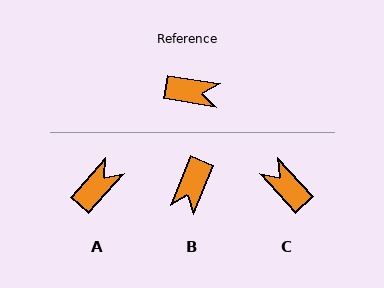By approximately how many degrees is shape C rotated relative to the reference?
Approximately 142 degrees counter-clockwise.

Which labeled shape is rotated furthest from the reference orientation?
C, about 142 degrees away.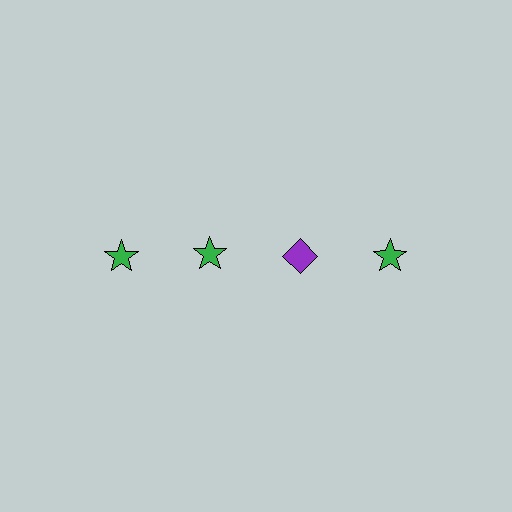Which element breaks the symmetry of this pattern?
The purple diamond in the top row, center column breaks the symmetry. All other shapes are green stars.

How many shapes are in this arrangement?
There are 4 shapes arranged in a grid pattern.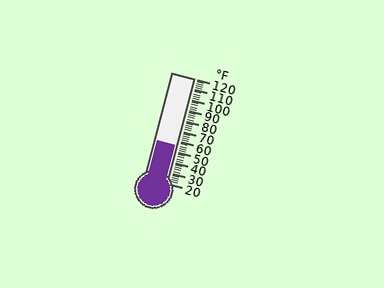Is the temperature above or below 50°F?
The temperature is above 50°F.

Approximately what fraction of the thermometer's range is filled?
The thermometer is filled to approximately 35% of its range.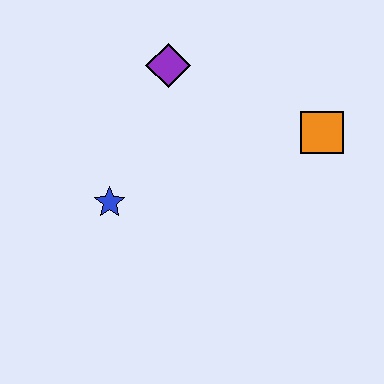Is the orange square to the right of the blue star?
Yes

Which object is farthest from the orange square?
The blue star is farthest from the orange square.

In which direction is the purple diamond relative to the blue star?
The purple diamond is above the blue star.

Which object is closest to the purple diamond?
The blue star is closest to the purple diamond.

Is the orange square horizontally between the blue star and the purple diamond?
No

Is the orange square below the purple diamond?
Yes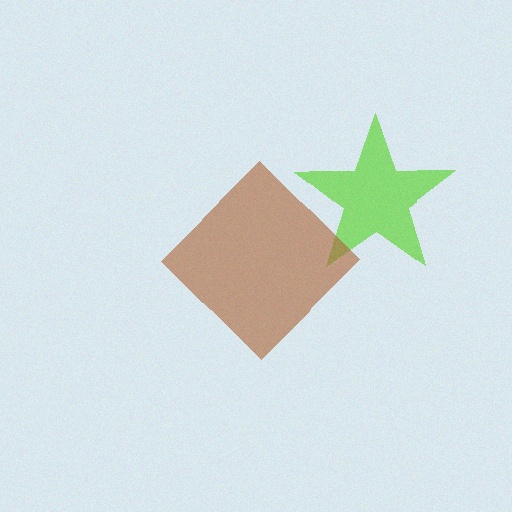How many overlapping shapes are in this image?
There are 2 overlapping shapes in the image.